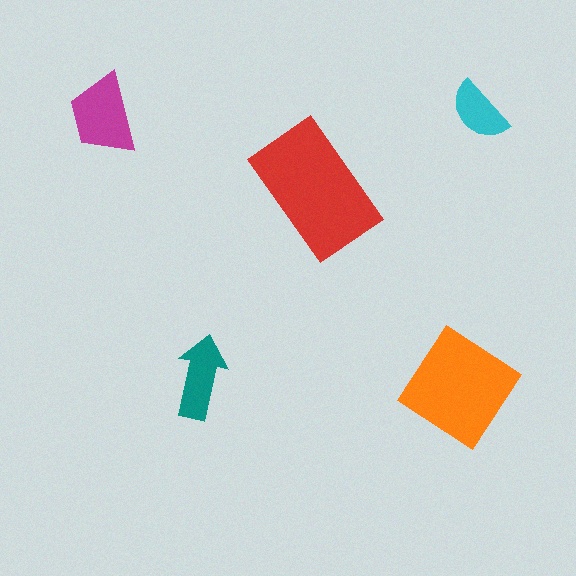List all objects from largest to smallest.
The red rectangle, the orange diamond, the magenta trapezoid, the teal arrow, the cyan semicircle.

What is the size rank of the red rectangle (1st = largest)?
1st.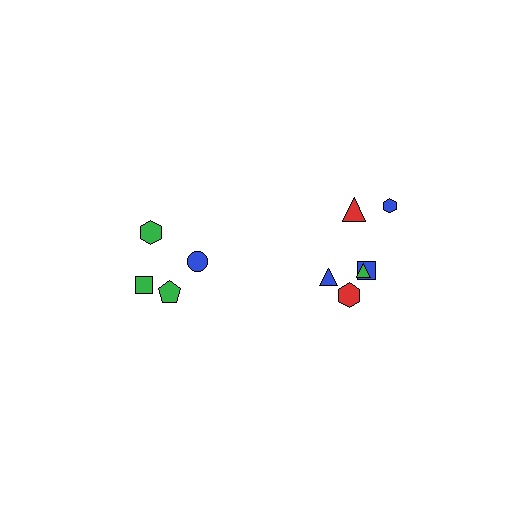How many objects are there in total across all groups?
There are 10 objects.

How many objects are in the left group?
There are 4 objects.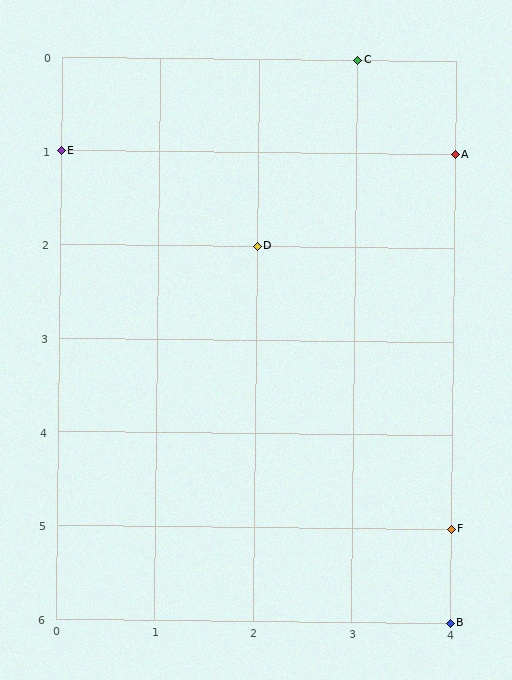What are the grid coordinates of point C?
Point C is at grid coordinates (3, 0).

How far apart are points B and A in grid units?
Points B and A are 5 rows apart.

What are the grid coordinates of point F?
Point F is at grid coordinates (4, 5).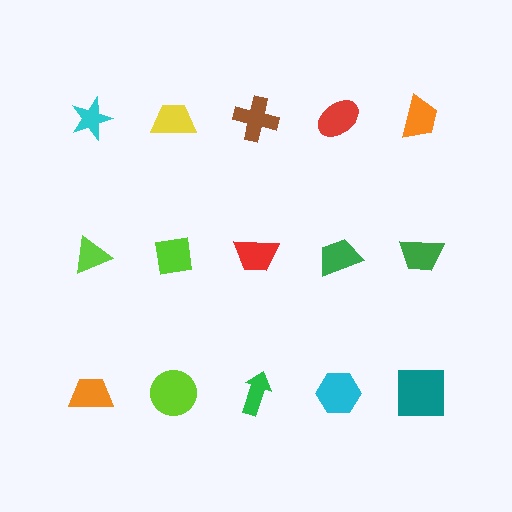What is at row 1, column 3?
A brown cross.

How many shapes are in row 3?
5 shapes.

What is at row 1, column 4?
A red ellipse.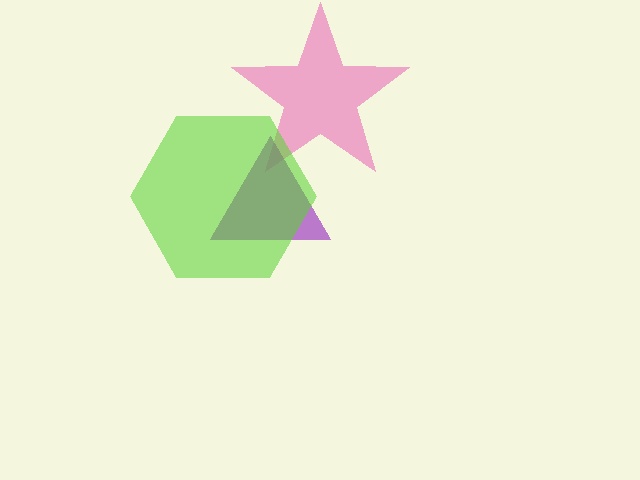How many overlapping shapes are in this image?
There are 3 overlapping shapes in the image.